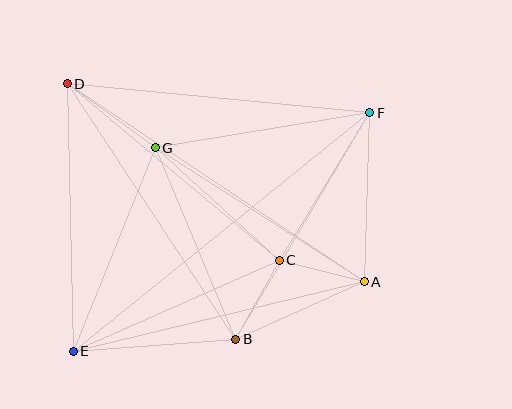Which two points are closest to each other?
Points A and C are closest to each other.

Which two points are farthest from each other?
Points E and F are farthest from each other.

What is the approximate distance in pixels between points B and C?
The distance between B and C is approximately 90 pixels.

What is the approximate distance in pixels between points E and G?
The distance between E and G is approximately 219 pixels.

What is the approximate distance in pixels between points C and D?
The distance between C and D is approximately 276 pixels.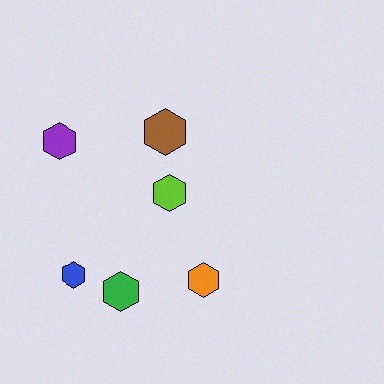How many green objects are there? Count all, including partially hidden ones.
There is 1 green object.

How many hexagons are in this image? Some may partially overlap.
There are 6 hexagons.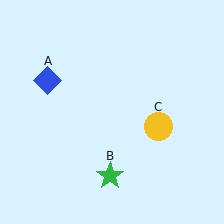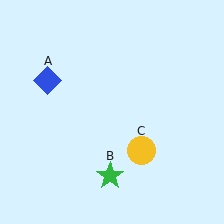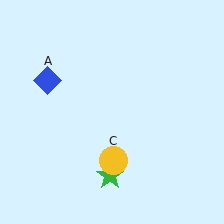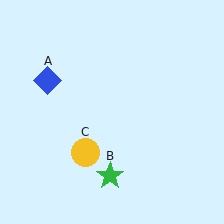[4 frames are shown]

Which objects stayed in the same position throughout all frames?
Blue diamond (object A) and green star (object B) remained stationary.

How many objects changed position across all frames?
1 object changed position: yellow circle (object C).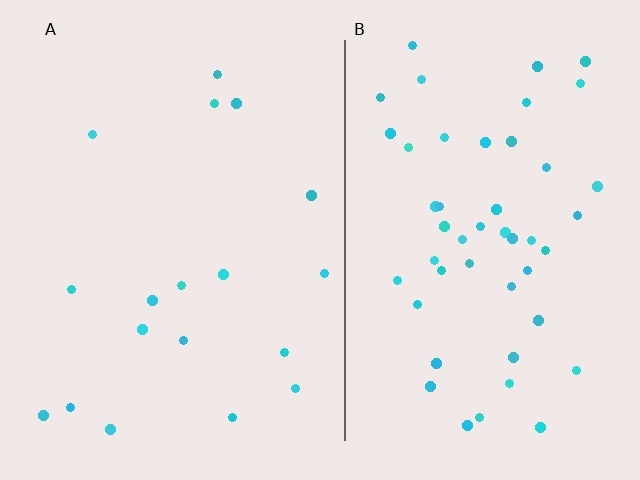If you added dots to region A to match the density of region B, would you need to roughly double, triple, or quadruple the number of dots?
Approximately triple.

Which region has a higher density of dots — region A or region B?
B (the right).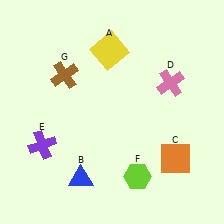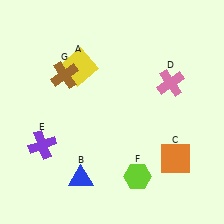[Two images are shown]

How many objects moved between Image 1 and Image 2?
1 object moved between the two images.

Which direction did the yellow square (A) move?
The yellow square (A) moved left.